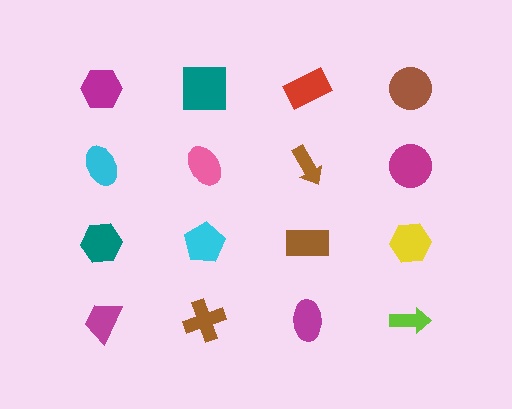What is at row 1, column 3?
A red rectangle.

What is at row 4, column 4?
A lime arrow.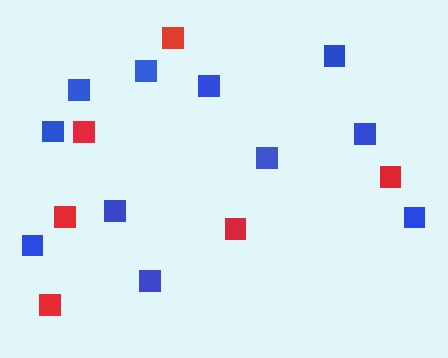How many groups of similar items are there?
There are 2 groups: one group of red squares (6) and one group of blue squares (11).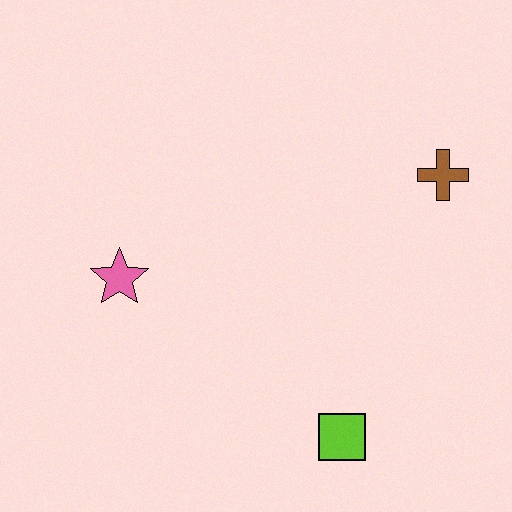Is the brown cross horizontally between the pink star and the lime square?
No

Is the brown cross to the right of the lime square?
Yes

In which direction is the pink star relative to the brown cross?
The pink star is to the left of the brown cross.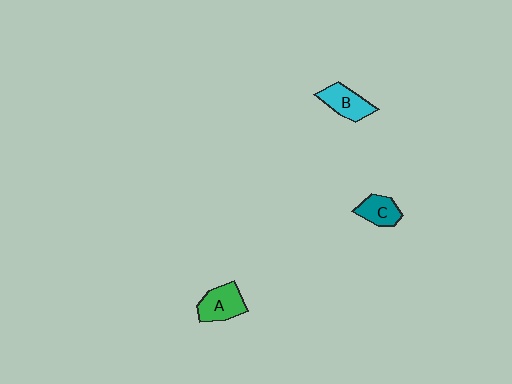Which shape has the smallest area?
Shape C (teal).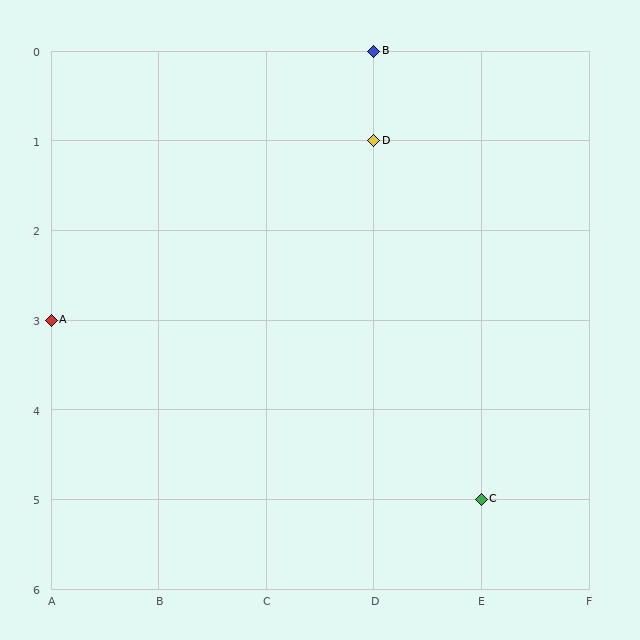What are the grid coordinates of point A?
Point A is at grid coordinates (A, 3).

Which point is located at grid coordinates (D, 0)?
Point B is at (D, 0).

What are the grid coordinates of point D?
Point D is at grid coordinates (D, 1).